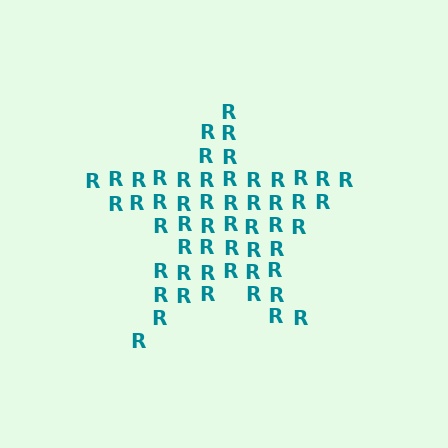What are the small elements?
The small elements are letter R's.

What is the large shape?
The large shape is a star.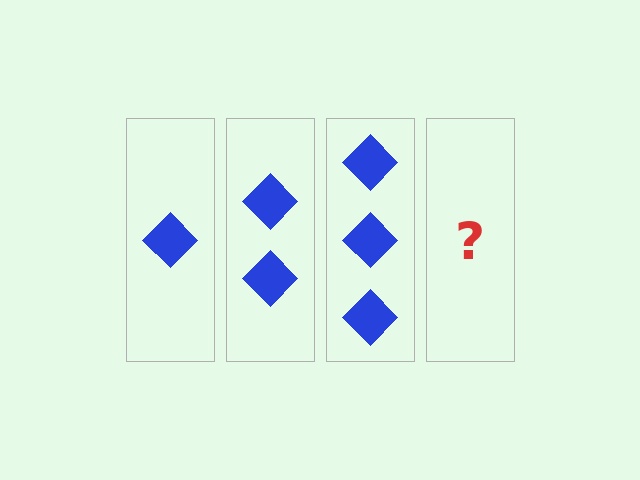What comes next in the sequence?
The next element should be 4 diamonds.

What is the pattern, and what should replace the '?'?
The pattern is that each step adds one more diamond. The '?' should be 4 diamonds.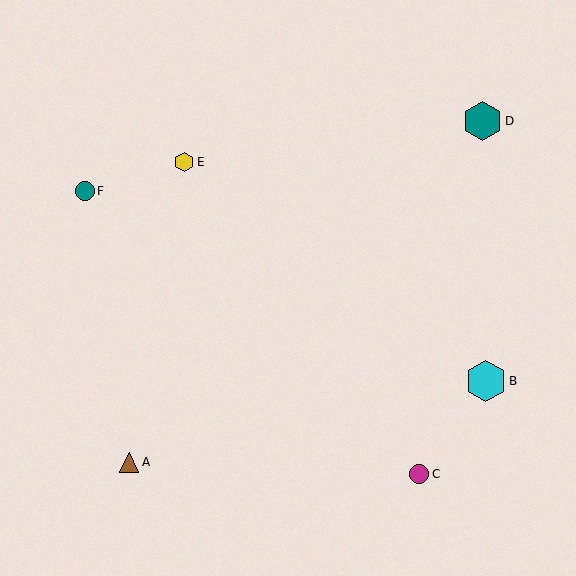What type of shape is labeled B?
Shape B is a cyan hexagon.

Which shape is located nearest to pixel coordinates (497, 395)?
The cyan hexagon (labeled B) at (486, 381) is nearest to that location.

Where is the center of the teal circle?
The center of the teal circle is at (85, 191).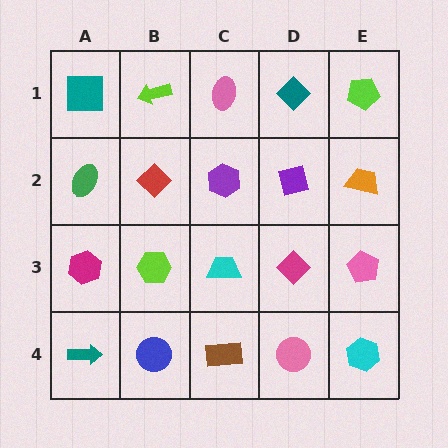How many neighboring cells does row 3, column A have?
3.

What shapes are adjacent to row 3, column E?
An orange trapezoid (row 2, column E), a cyan hexagon (row 4, column E), a magenta diamond (row 3, column D).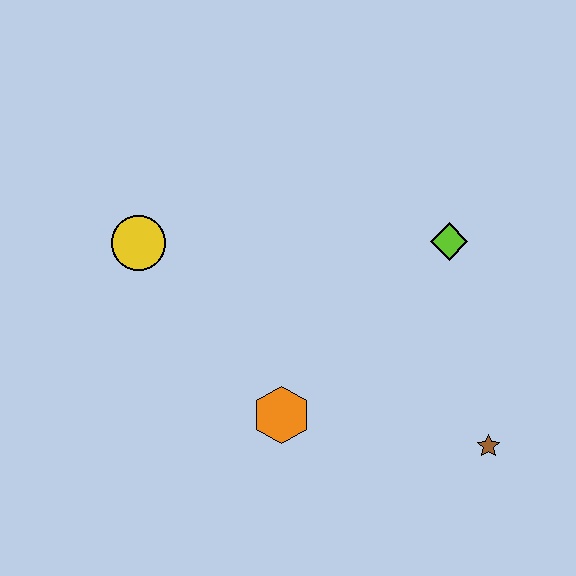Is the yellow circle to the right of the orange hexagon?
No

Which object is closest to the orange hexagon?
The brown star is closest to the orange hexagon.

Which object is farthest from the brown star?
The yellow circle is farthest from the brown star.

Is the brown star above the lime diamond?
No